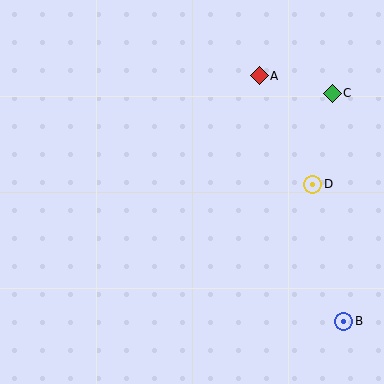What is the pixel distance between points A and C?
The distance between A and C is 75 pixels.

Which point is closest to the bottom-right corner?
Point B is closest to the bottom-right corner.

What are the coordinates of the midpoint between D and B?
The midpoint between D and B is at (328, 253).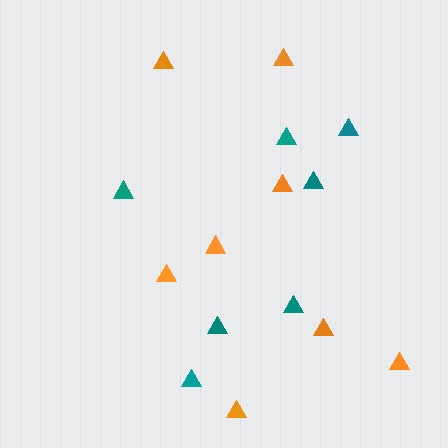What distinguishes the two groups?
There are 2 groups: one group of orange triangles (8) and one group of teal triangles (7).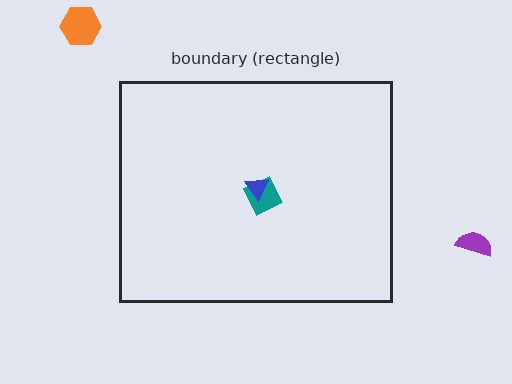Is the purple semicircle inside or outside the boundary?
Outside.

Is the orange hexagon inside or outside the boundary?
Outside.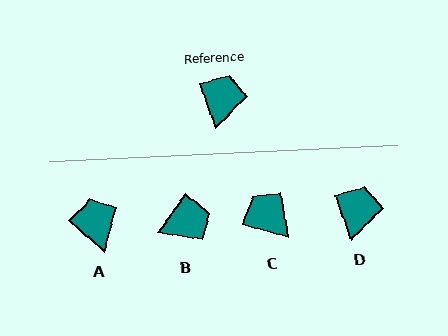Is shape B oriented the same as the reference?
No, it is off by about 54 degrees.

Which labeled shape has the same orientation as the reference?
D.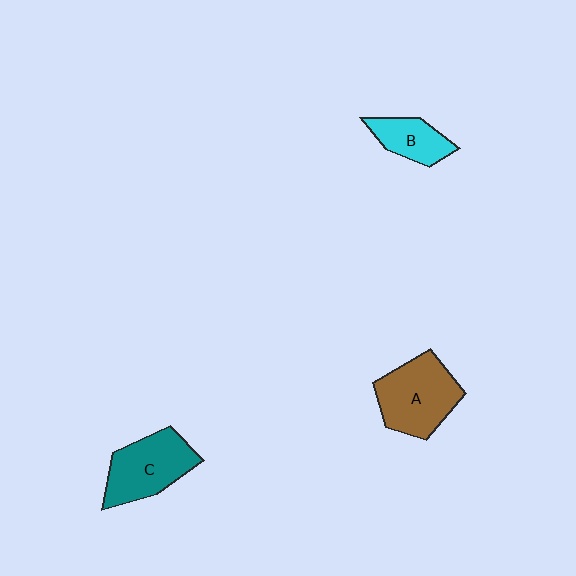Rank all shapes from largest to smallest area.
From largest to smallest: A (brown), C (teal), B (cyan).